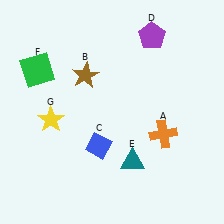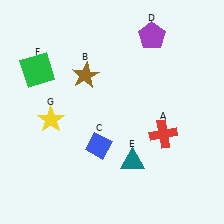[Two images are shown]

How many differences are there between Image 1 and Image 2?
There is 1 difference between the two images.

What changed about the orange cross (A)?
In Image 1, A is orange. In Image 2, it changed to red.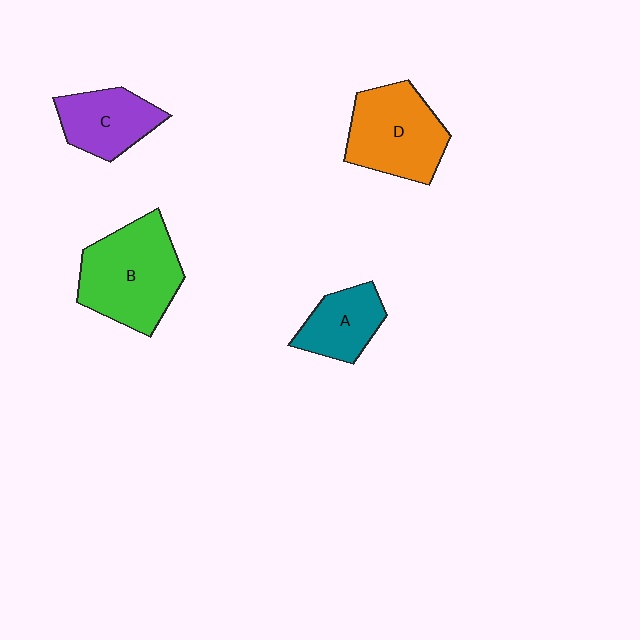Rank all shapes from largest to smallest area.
From largest to smallest: B (green), D (orange), C (purple), A (teal).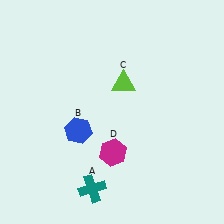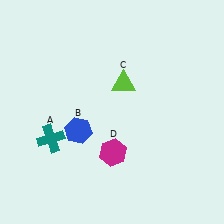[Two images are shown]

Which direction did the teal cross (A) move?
The teal cross (A) moved up.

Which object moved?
The teal cross (A) moved up.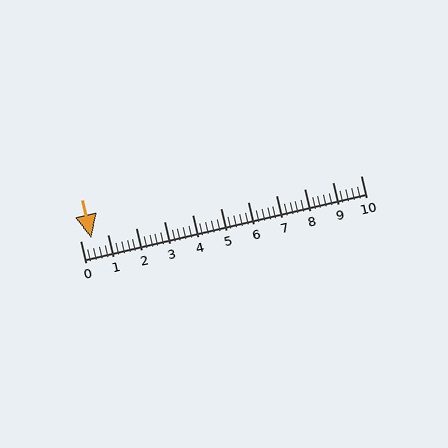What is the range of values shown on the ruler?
The ruler shows values from 0 to 10.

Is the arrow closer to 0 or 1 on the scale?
The arrow is closer to 0.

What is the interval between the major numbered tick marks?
The major tick marks are spaced 1 units apart.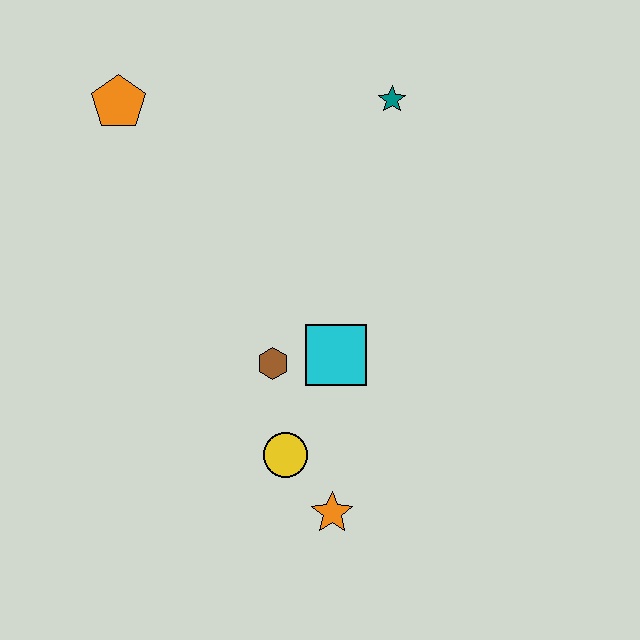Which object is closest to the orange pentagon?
The teal star is closest to the orange pentagon.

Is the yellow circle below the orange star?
No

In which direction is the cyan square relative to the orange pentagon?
The cyan square is below the orange pentagon.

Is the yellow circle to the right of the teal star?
No